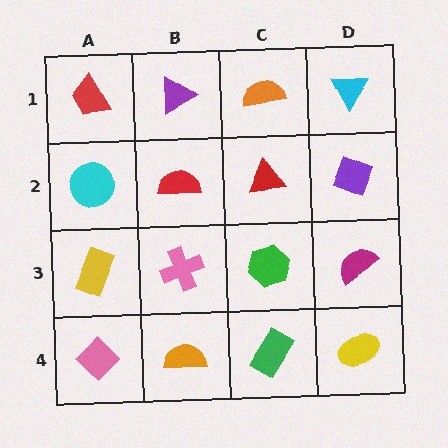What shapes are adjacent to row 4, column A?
A yellow rectangle (row 3, column A), an orange semicircle (row 4, column B).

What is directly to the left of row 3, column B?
A yellow rectangle.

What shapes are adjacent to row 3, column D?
A purple diamond (row 2, column D), a yellow ellipse (row 4, column D), a green hexagon (row 3, column C).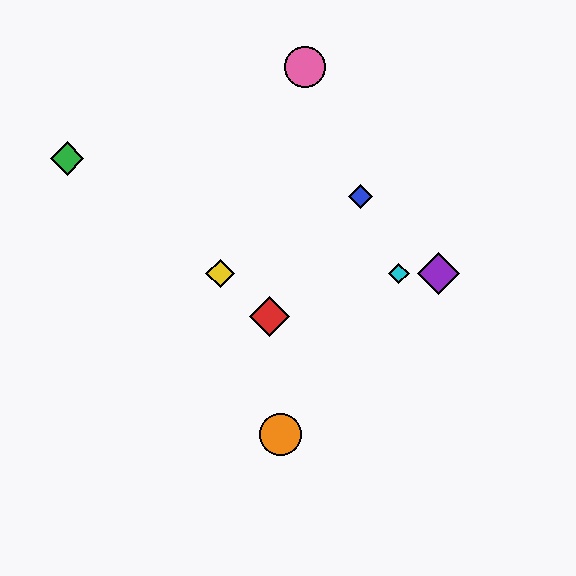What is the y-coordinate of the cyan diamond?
The cyan diamond is at y≈274.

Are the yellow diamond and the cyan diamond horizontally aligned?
Yes, both are at y≈274.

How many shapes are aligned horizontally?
3 shapes (the yellow diamond, the purple diamond, the cyan diamond) are aligned horizontally.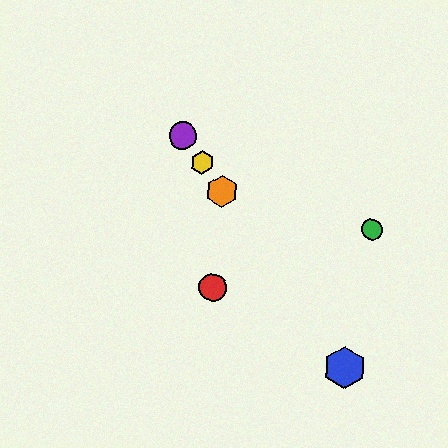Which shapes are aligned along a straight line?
The blue hexagon, the yellow hexagon, the purple circle, the orange hexagon are aligned along a straight line.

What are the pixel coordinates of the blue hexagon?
The blue hexagon is at (344, 368).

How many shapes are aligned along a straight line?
4 shapes (the blue hexagon, the yellow hexagon, the purple circle, the orange hexagon) are aligned along a straight line.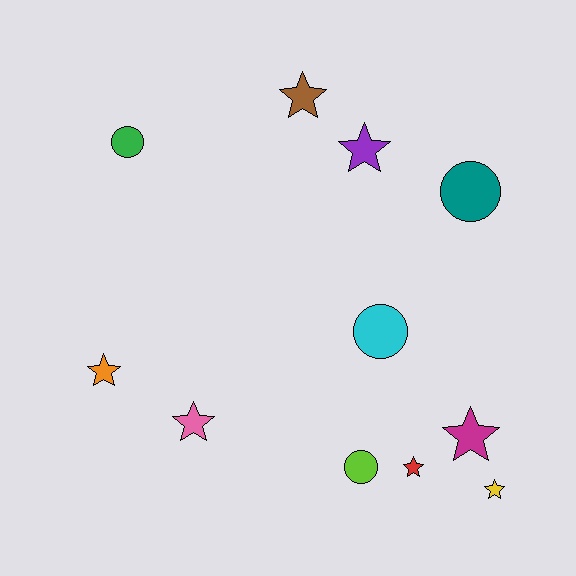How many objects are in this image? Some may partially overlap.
There are 11 objects.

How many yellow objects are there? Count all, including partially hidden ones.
There is 1 yellow object.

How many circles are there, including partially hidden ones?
There are 4 circles.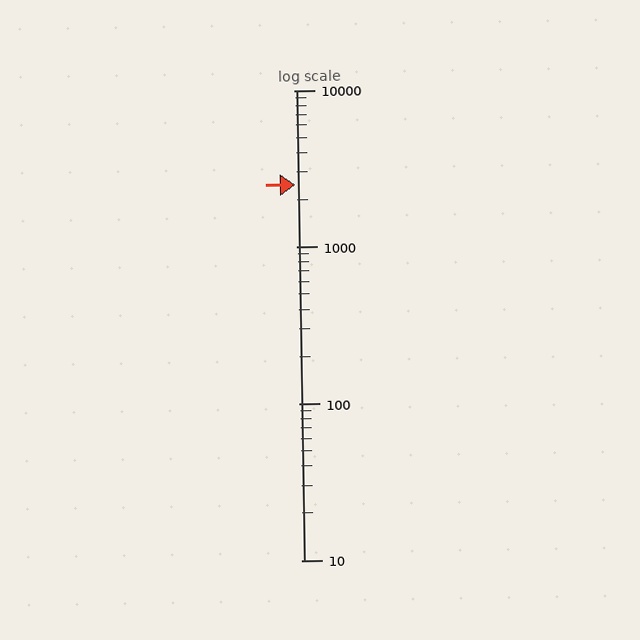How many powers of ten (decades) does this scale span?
The scale spans 3 decades, from 10 to 10000.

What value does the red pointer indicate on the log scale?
The pointer indicates approximately 2500.